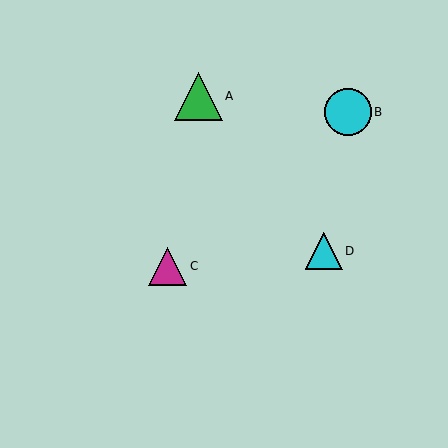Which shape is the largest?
The green triangle (labeled A) is the largest.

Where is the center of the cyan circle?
The center of the cyan circle is at (348, 112).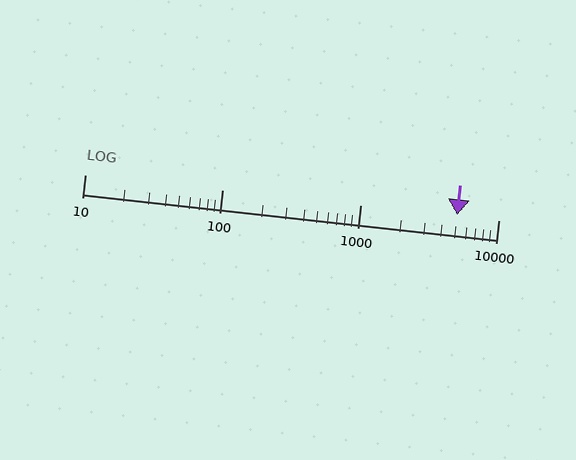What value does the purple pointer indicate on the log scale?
The pointer indicates approximately 5000.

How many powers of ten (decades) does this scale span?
The scale spans 3 decades, from 10 to 10000.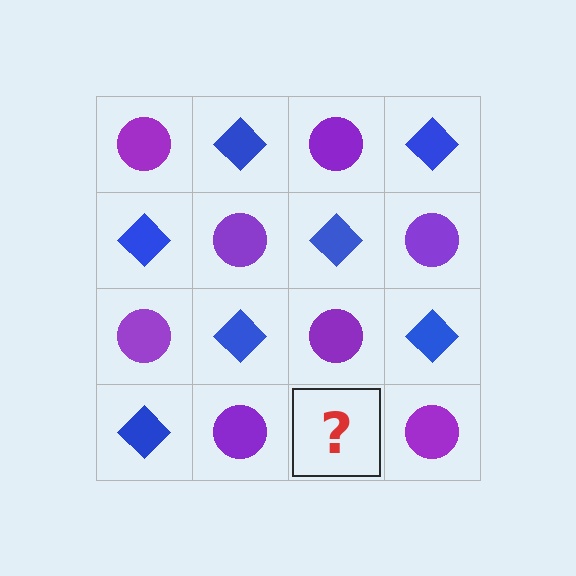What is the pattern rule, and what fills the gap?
The rule is that it alternates purple circle and blue diamond in a checkerboard pattern. The gap should be filled with a blue diamond.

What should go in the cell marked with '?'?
The missing cell should contain a blue diamond.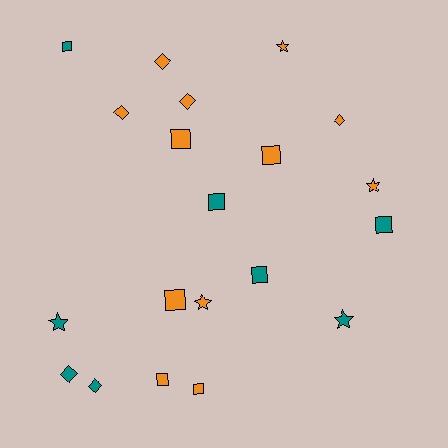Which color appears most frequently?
Orange, with 12 objects.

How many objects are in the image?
There are 20 objects.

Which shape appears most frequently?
Square, with 9 objects.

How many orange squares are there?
There are 5 orange squares.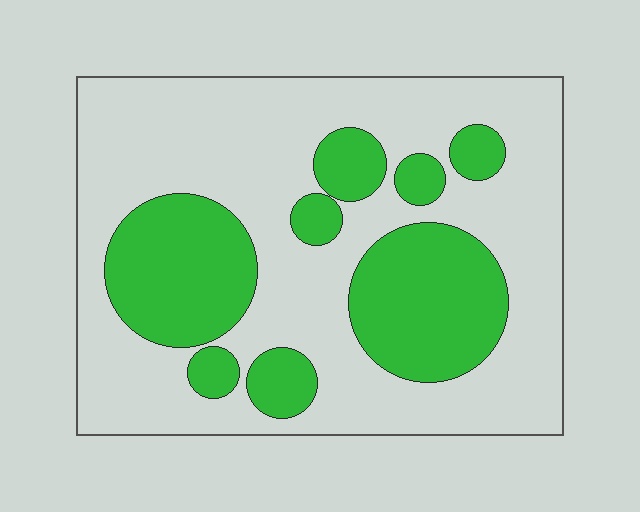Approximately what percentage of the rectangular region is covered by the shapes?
Approximately 30%.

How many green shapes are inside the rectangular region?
8.